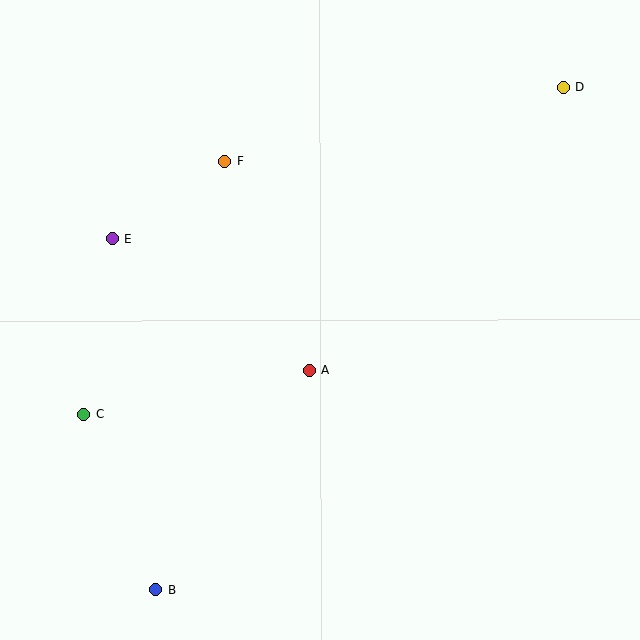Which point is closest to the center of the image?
Point A at (309, 370) is closest to the center.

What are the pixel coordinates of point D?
Point D is at (563, 87).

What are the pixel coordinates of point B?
Point B is at (155, 590).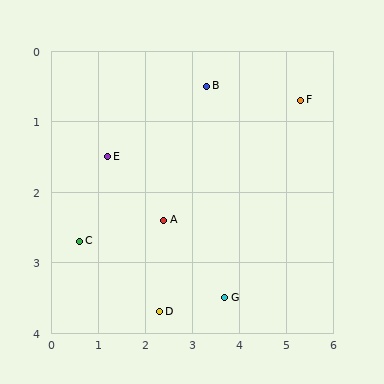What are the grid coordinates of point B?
Point B is at approximately (3.3, 0.5).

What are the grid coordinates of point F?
Point F is at approximately (5.3, 0.7).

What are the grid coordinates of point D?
Point D is at approximately (2.3, 3.7).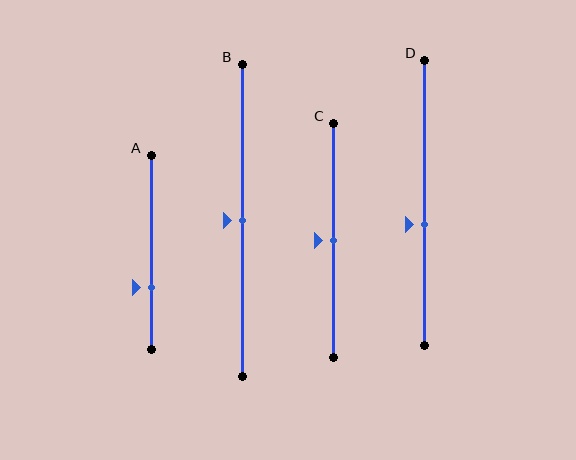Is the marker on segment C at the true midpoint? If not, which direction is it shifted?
Yes, the marker on segment C is at the true midpoint.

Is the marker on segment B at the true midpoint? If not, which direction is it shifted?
Yes, the marker on segment B is at the true midpoint.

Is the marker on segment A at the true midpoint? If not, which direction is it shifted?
No, the marker on segment A is shifted downward by about 18% of the segment length.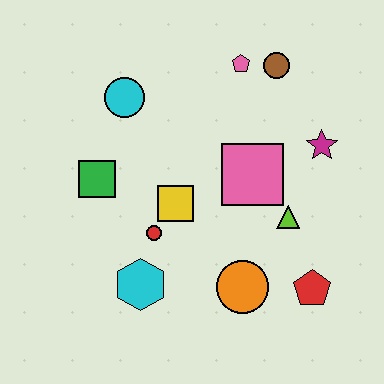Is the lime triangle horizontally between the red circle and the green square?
No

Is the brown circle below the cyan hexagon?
No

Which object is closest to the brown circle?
The pink pentagon is closest to the brown circle.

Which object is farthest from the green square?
The red pentagon is farthest from the green square.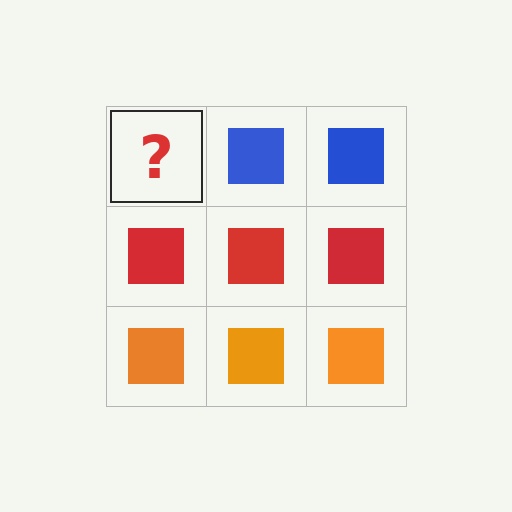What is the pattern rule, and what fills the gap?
The rule is that each row has a consistent color. The gap should be filled with a blue square.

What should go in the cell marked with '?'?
The missing cell should contain a blue square.